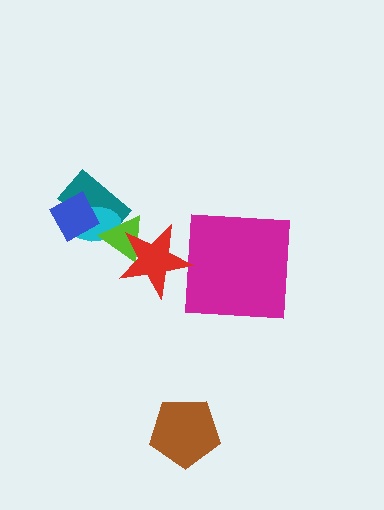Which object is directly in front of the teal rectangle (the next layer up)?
The cyan ellipse is directly in front of the teal rectangle.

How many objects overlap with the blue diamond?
2 objects overlap with the blue diamond.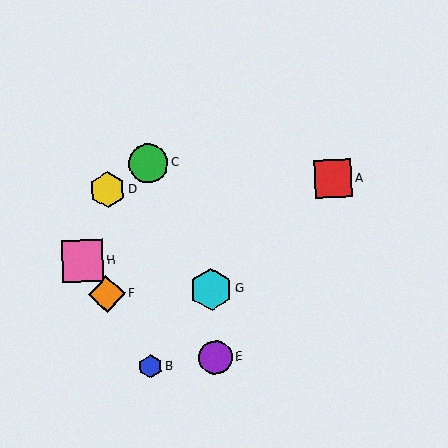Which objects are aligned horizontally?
Objects F, G are aligned horizontally.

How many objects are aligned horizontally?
2 objects (F, G) are aligned horizontally.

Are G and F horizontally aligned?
Yes, both are at y≈289.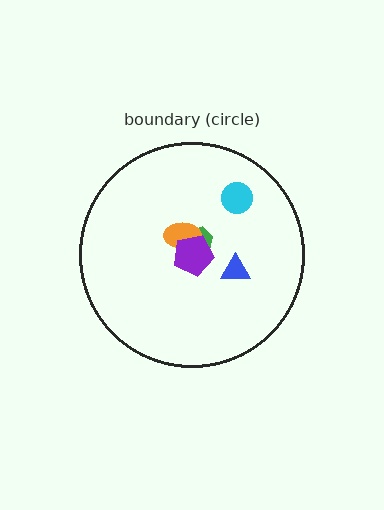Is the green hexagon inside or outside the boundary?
Inside.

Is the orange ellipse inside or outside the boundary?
Inside.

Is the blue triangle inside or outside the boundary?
Inside.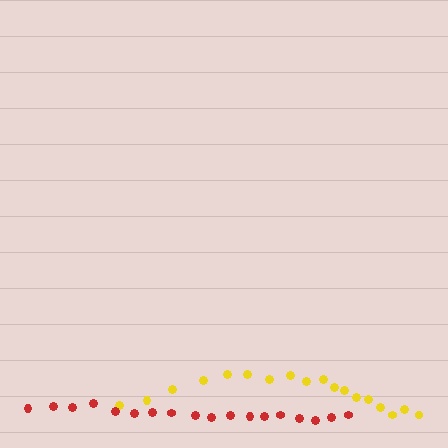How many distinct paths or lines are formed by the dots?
There are 2 distinct paths.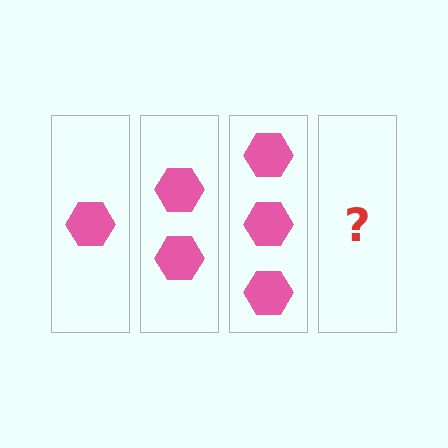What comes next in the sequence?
The next element should be 4 hexagons.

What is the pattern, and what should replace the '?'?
The pattern is that each step adds one more hexagon. The '?' should be 4 hexagons.